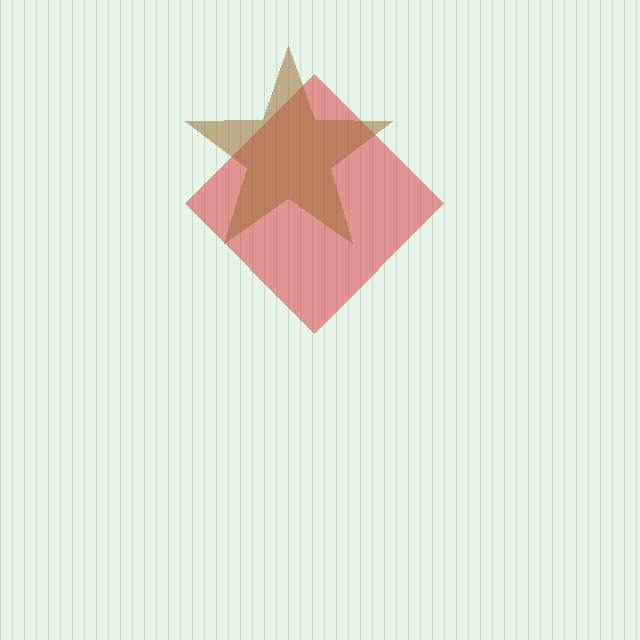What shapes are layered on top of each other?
The layered shapes are: a red diamond, a brown star.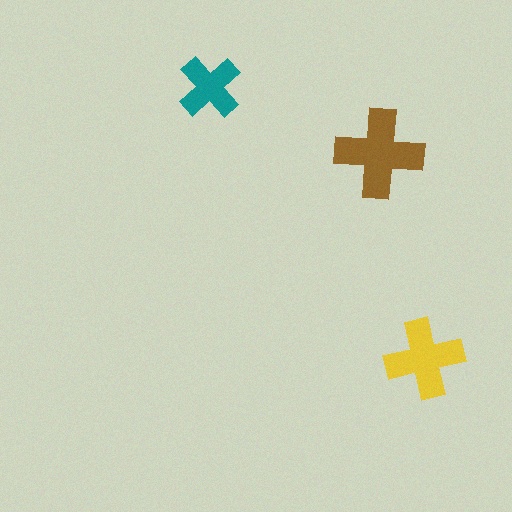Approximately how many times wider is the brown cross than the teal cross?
About 1.5 times wider.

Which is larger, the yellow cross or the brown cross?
The brown one.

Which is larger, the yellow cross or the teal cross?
The yellow one.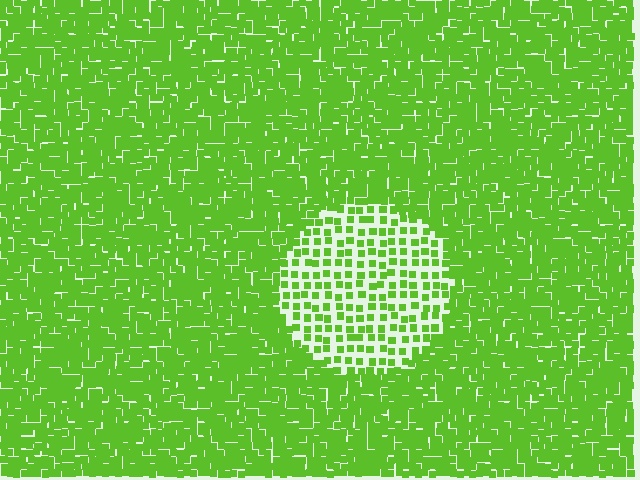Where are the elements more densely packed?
The elements are more densely packed outside the circle boundary.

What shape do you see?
I see a circle.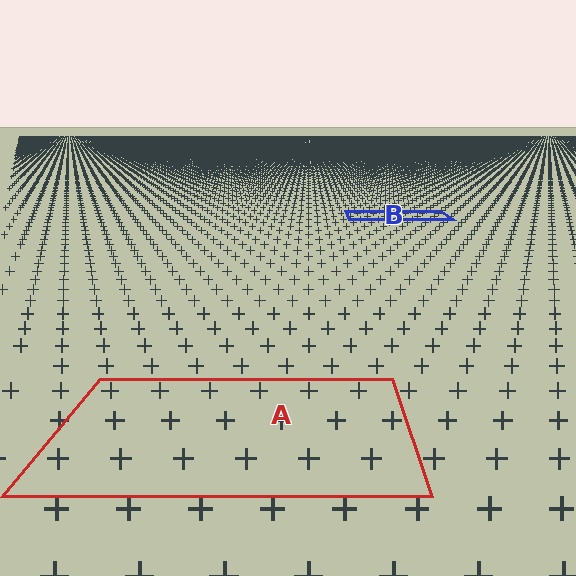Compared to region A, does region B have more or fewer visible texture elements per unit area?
Region B has more texture elements per unit area — they are packed more densely because it is farther away.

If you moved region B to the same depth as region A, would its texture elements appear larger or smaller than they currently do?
They would appear larger. At a closer depth, the same texture elements are projected at a bigger on-screen size.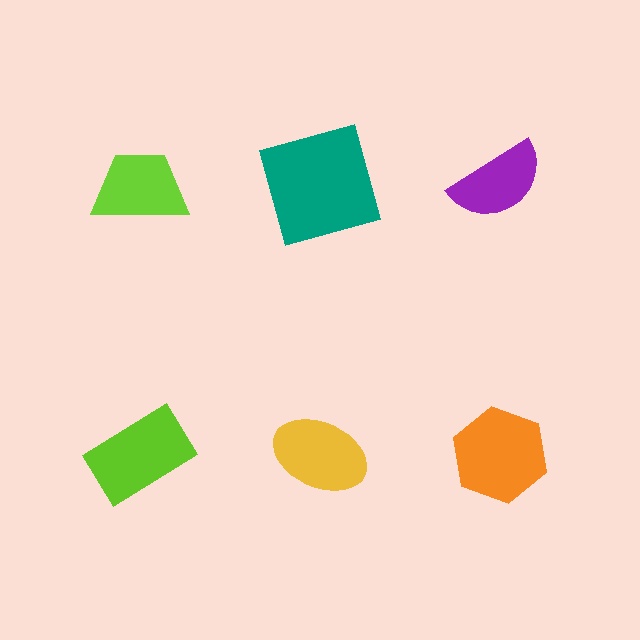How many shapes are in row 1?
3 shapes.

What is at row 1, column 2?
A teal square.